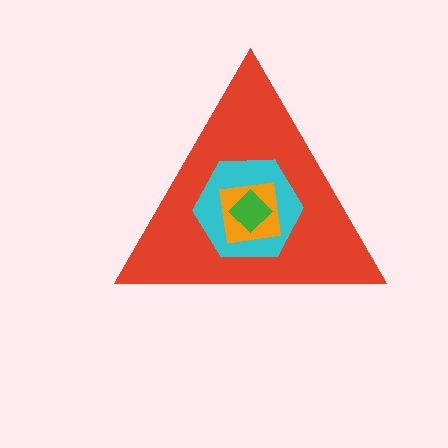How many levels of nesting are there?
4.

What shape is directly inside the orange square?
The green diamond.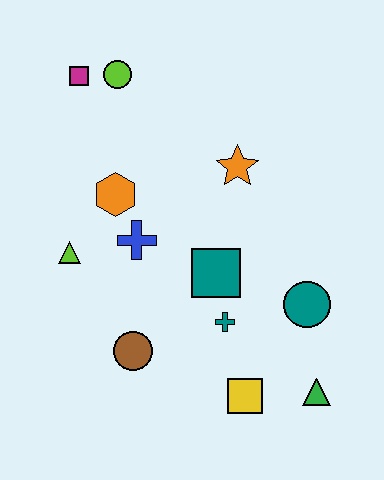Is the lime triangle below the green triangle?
No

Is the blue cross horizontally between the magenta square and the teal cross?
Yes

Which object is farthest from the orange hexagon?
The green triangle is farthest from the orange hexagon.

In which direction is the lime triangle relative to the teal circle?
The lime triangle is to the left of the teal circle.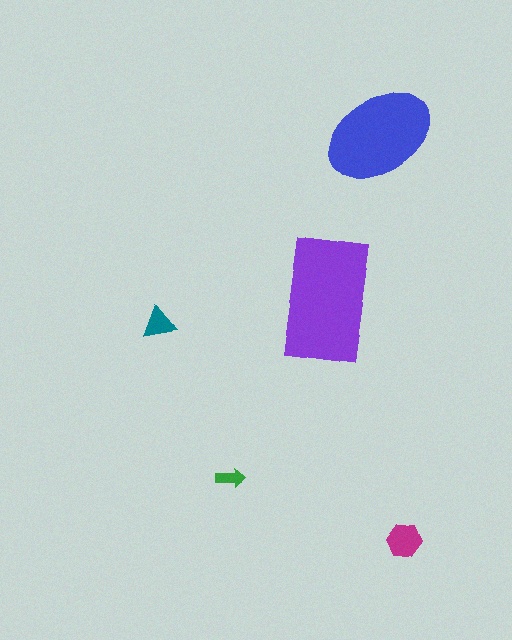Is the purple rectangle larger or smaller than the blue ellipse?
Larger.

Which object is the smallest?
The green arrow.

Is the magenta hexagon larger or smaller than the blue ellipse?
Smaller.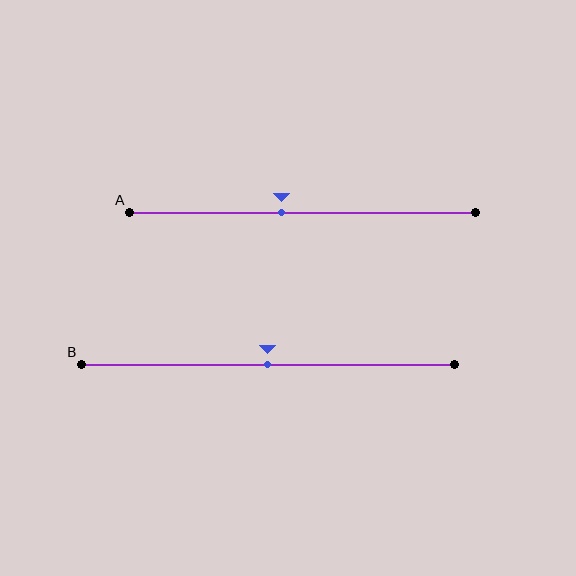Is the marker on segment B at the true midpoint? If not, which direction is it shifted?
Yes, the marker on segment B is at the true midpoint.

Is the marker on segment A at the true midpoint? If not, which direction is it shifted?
No, the marker on segment A is shifted to the left by about 6% of the segment length.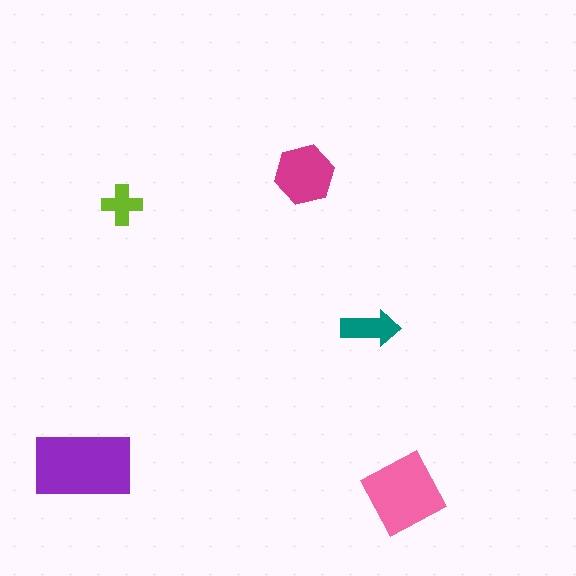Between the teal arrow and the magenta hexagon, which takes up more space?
The magenta hexagon.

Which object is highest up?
The magenta hexagon is topmost.